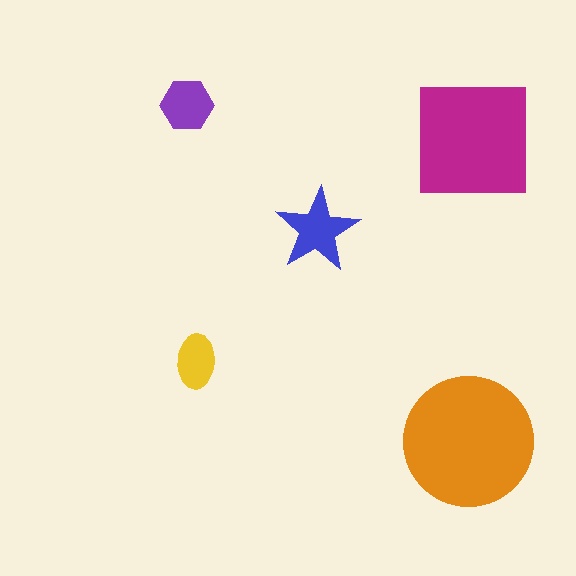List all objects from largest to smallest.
The orange circle, the magenta square, the blue star, the purple hexagon, the yellow ellipse.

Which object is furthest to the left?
The purple hexagon is leftmost.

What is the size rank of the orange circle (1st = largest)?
1st.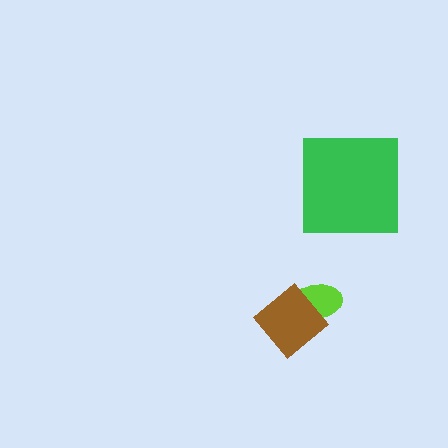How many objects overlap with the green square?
0 objects overlap with the green square.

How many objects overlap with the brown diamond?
1 object overlaps with the brown diamond.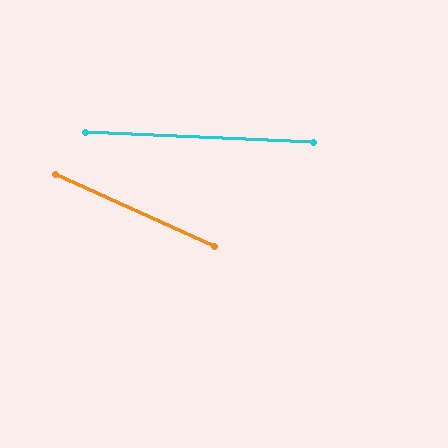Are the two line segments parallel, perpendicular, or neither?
Neither parallel nor perpendicular — they differ by about 22°.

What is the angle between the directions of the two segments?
Approximately 22 degrees.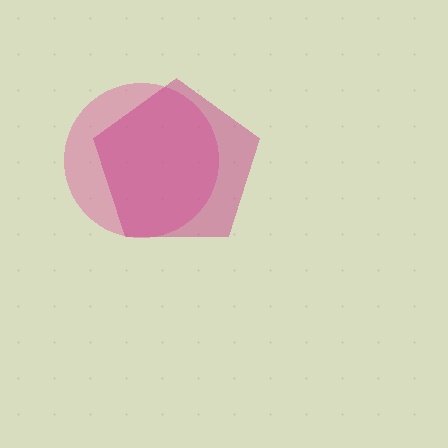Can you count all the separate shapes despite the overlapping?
Yes, there are 2 separate shapes.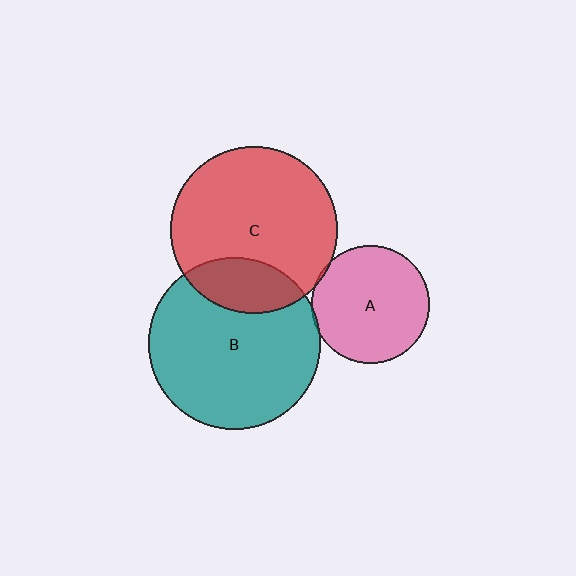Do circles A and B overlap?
Yes.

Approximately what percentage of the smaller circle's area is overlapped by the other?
Approximately 5%.